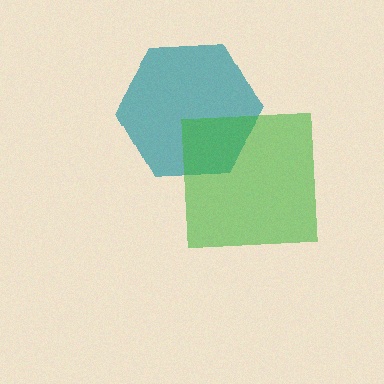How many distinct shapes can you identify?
There are 2 distinct shapes: a teal hexagon, a green square.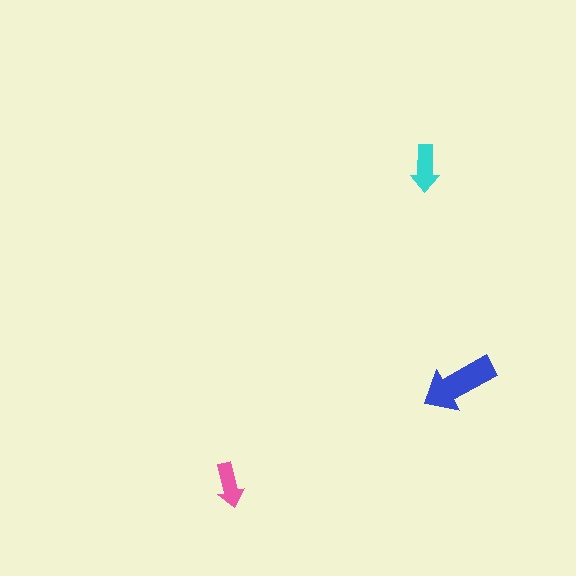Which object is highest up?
The cyan arrow is topmost.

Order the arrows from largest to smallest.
the blue one, the cyan one, the pink one.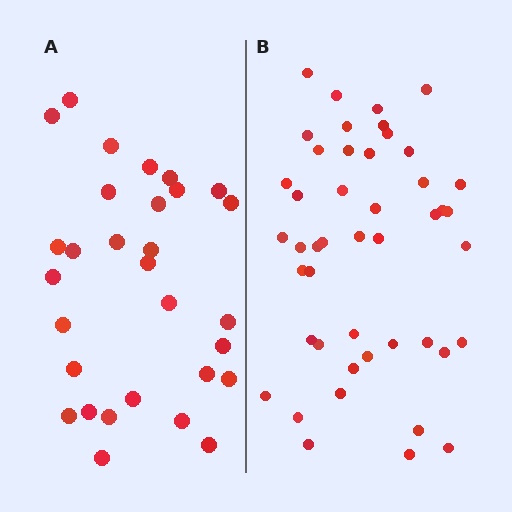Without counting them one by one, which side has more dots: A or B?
Region B (the right region) has more dots.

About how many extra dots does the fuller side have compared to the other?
Region B has approximately 15 more dots than region A.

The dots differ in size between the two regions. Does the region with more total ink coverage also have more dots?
No. Region A has more total ink coverage because its dots are larger, but region B actually contains more individual dots. Total area can be misleading — the number of items is what matters here.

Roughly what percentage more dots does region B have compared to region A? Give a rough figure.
About 55% more.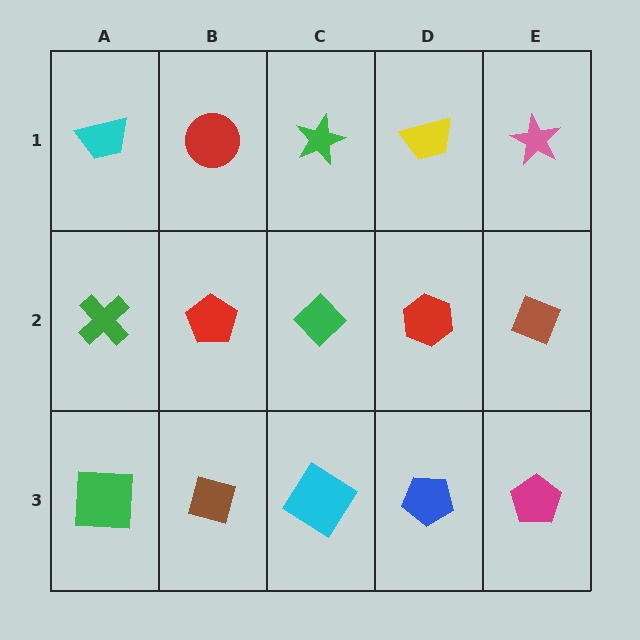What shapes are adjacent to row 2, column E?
A pink star (row 1, column E), a magenta pentagon (row 3, column E), a red hexagon (row 2, column D).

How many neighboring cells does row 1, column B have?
3.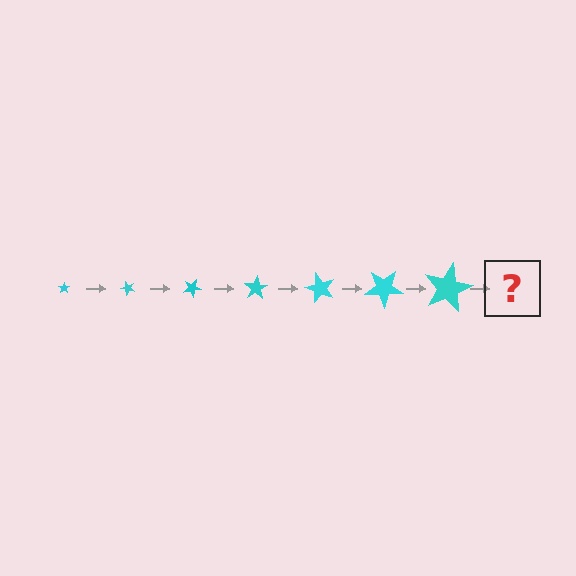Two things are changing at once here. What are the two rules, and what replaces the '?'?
The two rules are that the star grows larger each step and it rotates 50 degrees each step. The '?' should be a star, larger than the previous one and rotated 350 degrees from the start.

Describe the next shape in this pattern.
It should be a star, larger than the previous one and rotated 350 degrees from the start.